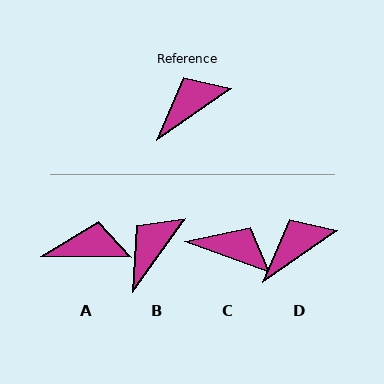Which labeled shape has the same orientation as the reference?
D.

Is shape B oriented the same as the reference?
No, it is off by about 20 degrees.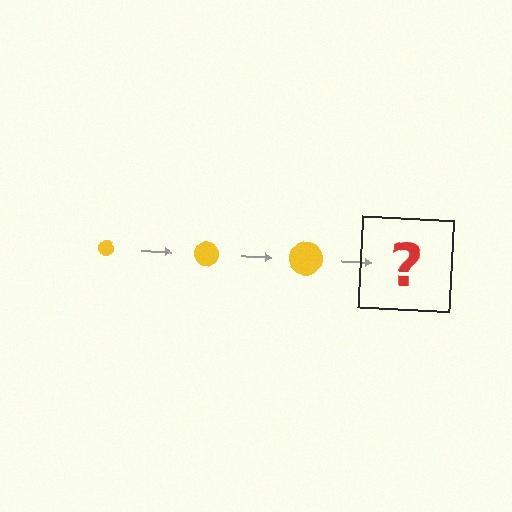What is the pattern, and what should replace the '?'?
The pattern is that the circle gets progressively larger each step. The '?' should be a yellow circle, larger than the previous one.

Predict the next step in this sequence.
The next step is a yellow circle, larger than the previous one.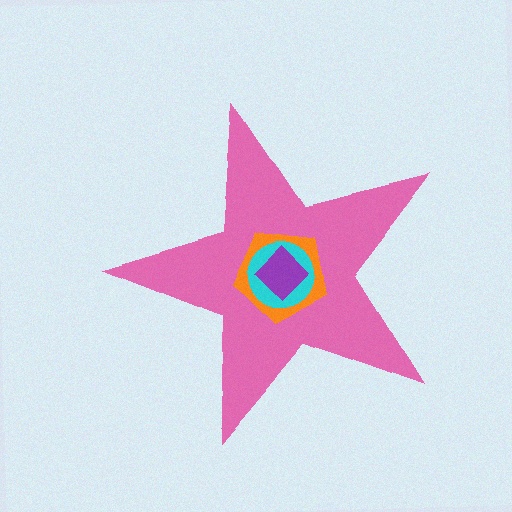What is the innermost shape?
The purple diamond.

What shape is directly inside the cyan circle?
The purple diamond.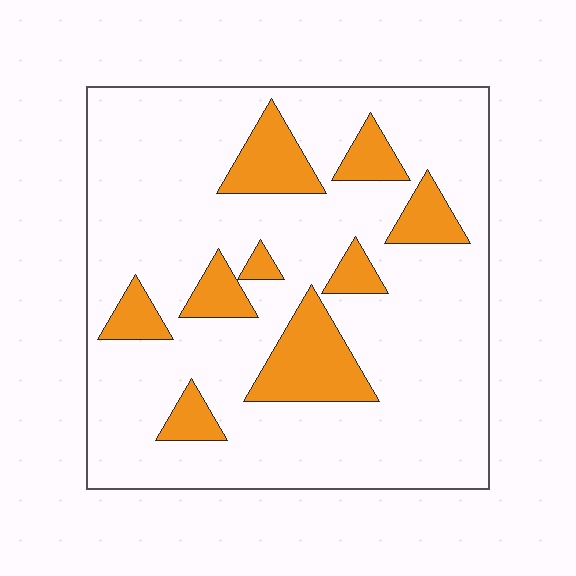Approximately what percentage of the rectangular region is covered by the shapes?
Approximately 20%.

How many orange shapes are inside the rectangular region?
9.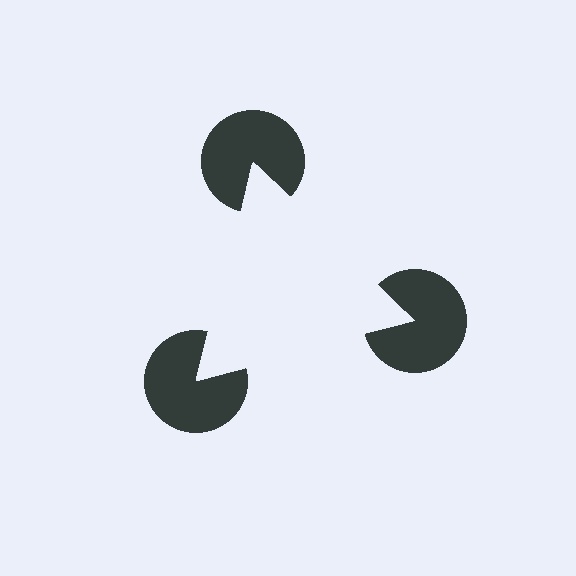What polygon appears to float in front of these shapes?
An illusory triangle — its edges are inferred from the aligned wedge cuts in the pac-man discs, not physically drawn.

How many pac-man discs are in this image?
There are 3 — one at each vertex of the illusory triangle.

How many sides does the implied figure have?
3 sides.